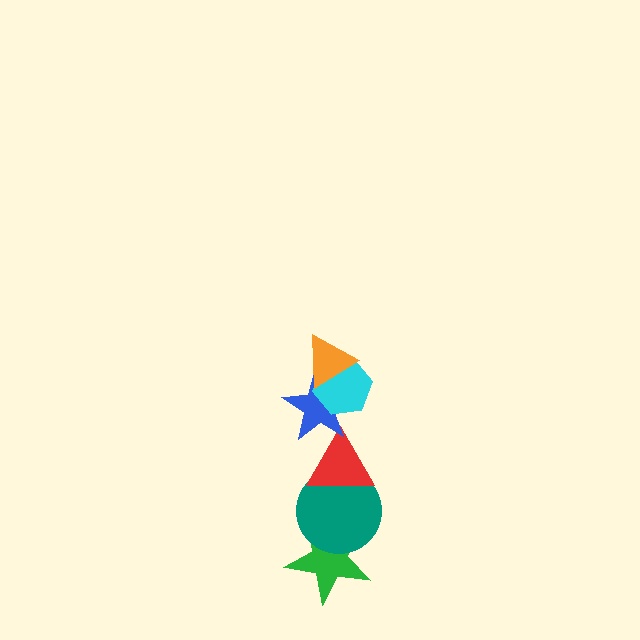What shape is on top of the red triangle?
The blue star is on top of the red triangle.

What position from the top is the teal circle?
The teal circle is 5th from the top.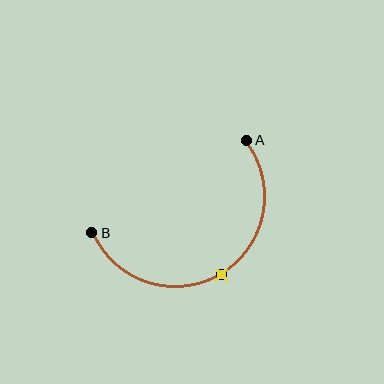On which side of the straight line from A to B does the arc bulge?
The arc bulges below the straight line connecting A and B.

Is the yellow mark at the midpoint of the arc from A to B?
Yes. The yellow mark lies on the arc at equal arc-length from both A and B — it is the arc midpoint.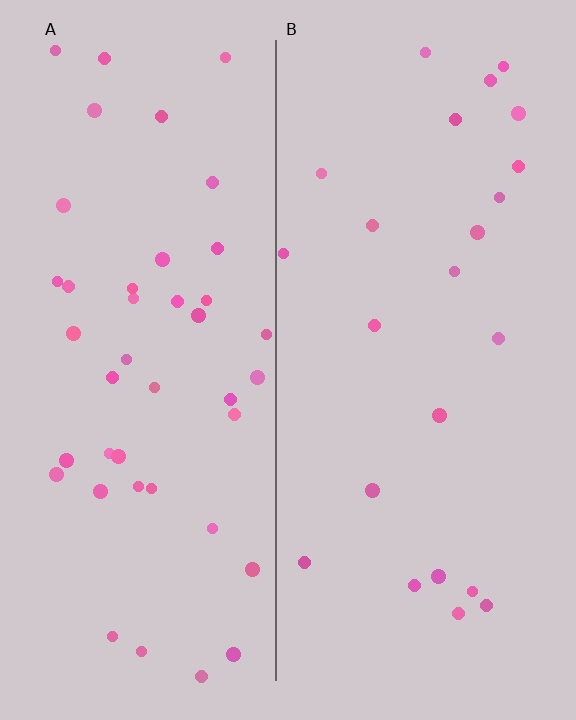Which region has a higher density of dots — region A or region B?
A (the left).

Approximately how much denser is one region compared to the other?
Approximately 1.9× — region A over region B.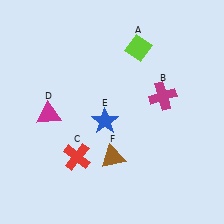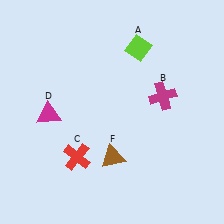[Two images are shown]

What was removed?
The blue star (E) was removed in Image 2.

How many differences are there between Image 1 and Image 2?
There is 1 difference between the two images.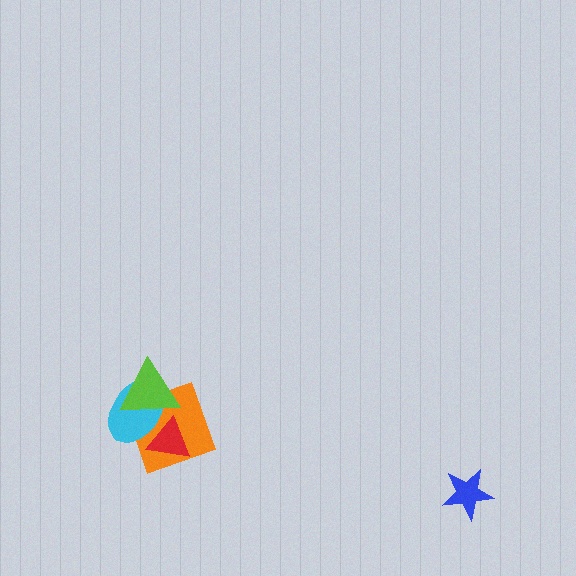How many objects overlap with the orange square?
3 objects overlap with the orange square.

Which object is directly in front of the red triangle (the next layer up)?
The cyan ellipse is directly in front of the red triangle.